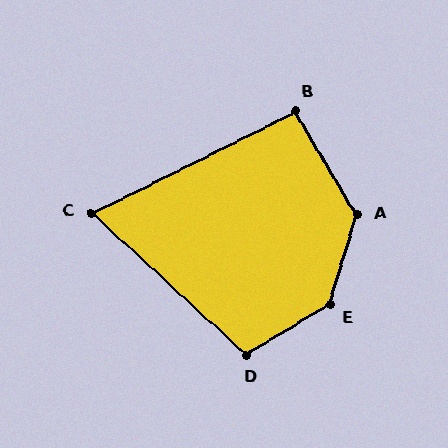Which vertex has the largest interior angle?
E, at approximately 138 degrees.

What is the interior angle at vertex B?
Approximately 94 degrees (approximately right).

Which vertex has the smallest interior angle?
C, at approximately 69 degrees.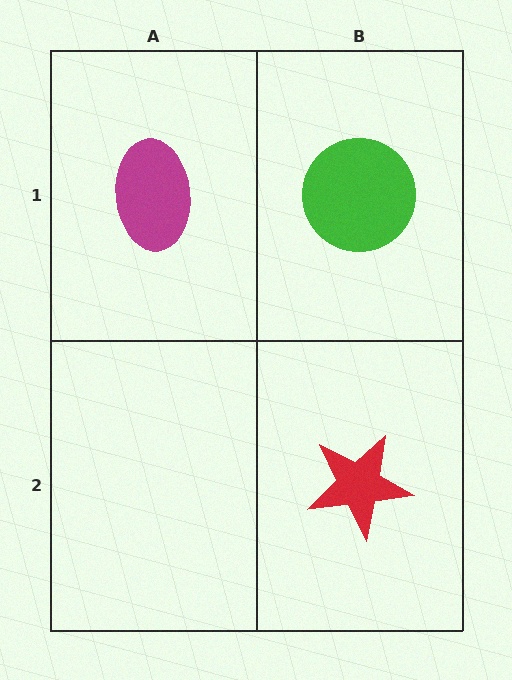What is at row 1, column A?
A magenta ellipse.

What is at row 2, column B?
A red star.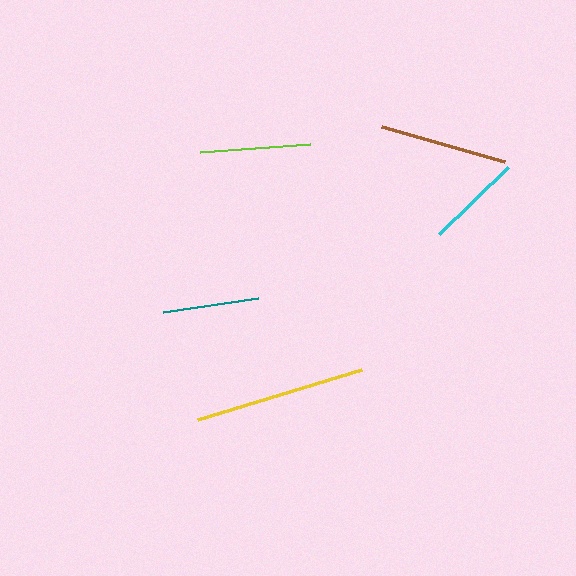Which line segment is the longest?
The yellow line is the longest at approximately 171 pixels.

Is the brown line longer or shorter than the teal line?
The brown line is longer than the teal line.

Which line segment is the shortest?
The teal line is the shortest at approximately 95 pixels.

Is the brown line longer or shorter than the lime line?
The brown line is longer than the lime line.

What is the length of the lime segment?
The lime segment is approximately 111 pixels long.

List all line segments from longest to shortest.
From longest to shortest: yellow, brown, lime, cyan, teal.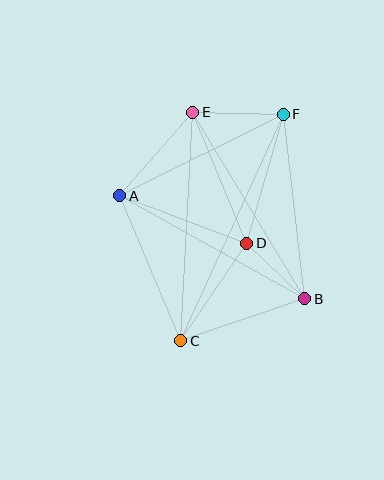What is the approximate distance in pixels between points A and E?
The distance between A and E is approximately 111 pixels.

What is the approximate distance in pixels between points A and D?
The distance between A and D is approximately 135 pixels.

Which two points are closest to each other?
Points B and D are closest to each other.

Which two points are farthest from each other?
Points C and F are farthest from each other.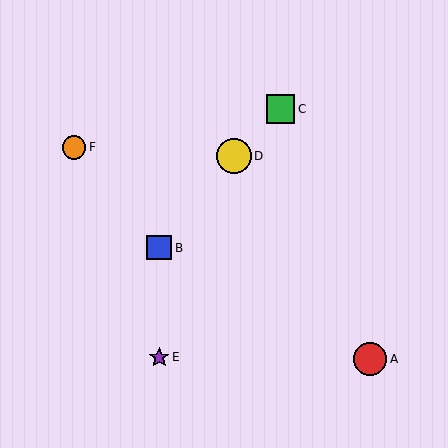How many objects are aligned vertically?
2 objects (B, E) are aligned vertically.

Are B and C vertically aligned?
No, B is at x≈159 and C is at x≈280.